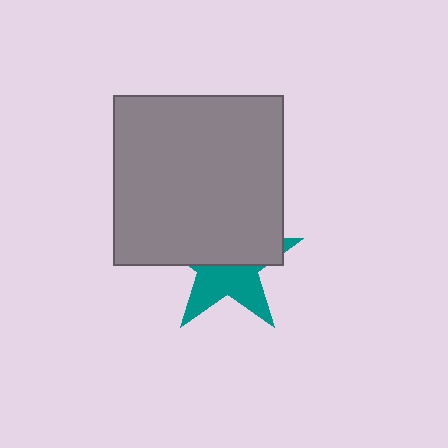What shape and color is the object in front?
The object in front is a gray square.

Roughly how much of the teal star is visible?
About half of it is visible (roughly 45%).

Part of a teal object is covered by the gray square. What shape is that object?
It is a star.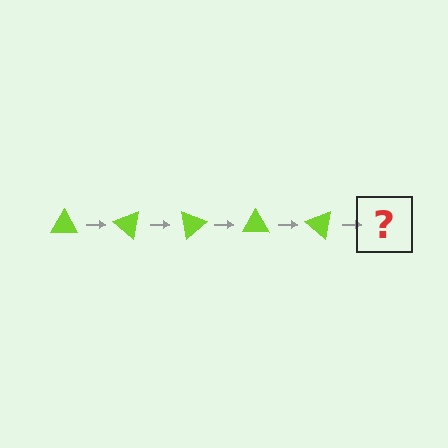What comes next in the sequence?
The next element should be a lime triangle rotated 200 degrees.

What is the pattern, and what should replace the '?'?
The pattern is that the triangle rotates 40 degrees each step. The '?' should be a lime triangle rotated 200 degrees.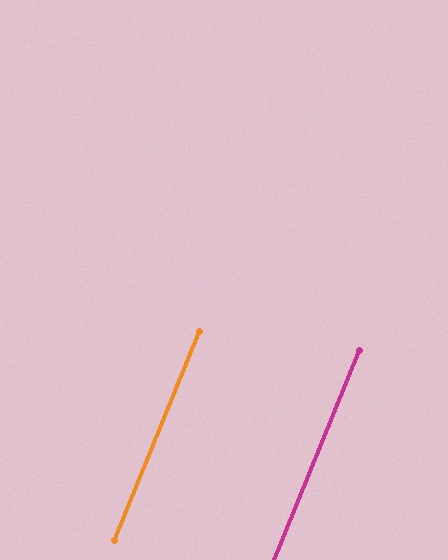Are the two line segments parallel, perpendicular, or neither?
Parallel — their directions differ by only 0.2°.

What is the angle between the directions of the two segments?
Approximately 0 degrees.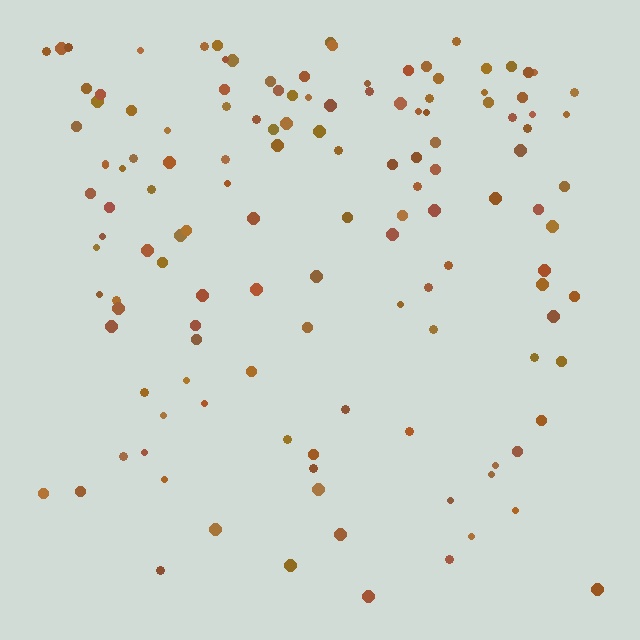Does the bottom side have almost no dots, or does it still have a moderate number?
Still a moderate number, just noticeably fewer than the top.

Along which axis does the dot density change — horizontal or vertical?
Vertical.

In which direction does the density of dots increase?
From bottom to top, with the top side densest.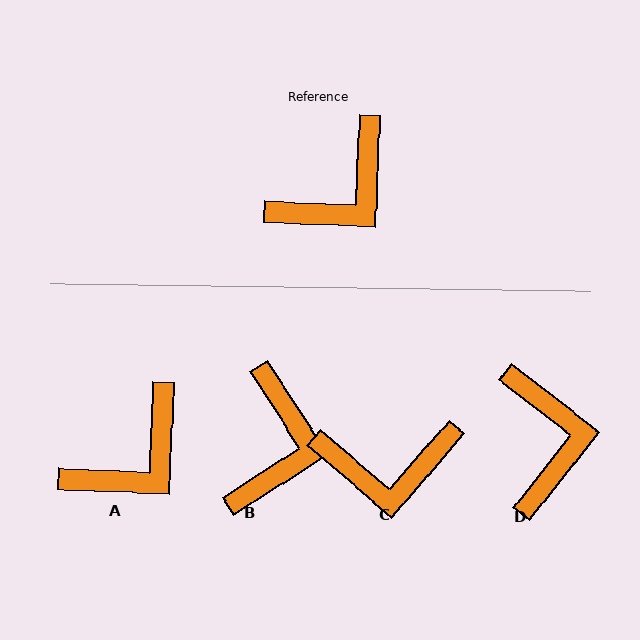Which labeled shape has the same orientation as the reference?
A.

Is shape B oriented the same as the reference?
No, it is off by about 35 degrees.